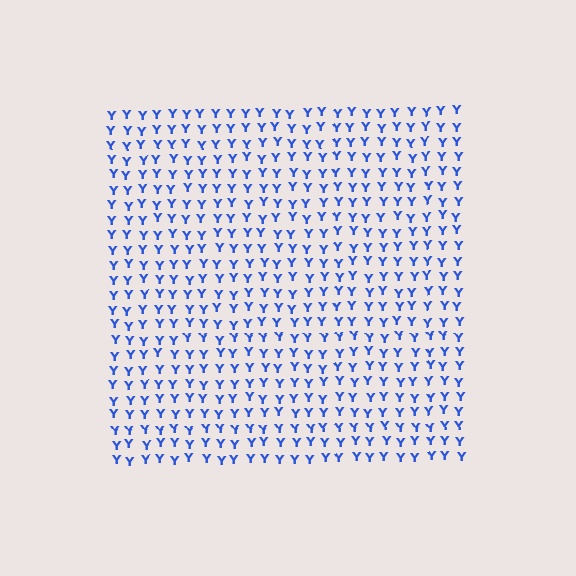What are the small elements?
The small elements are letter Y's.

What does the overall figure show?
The overall figure shows a square.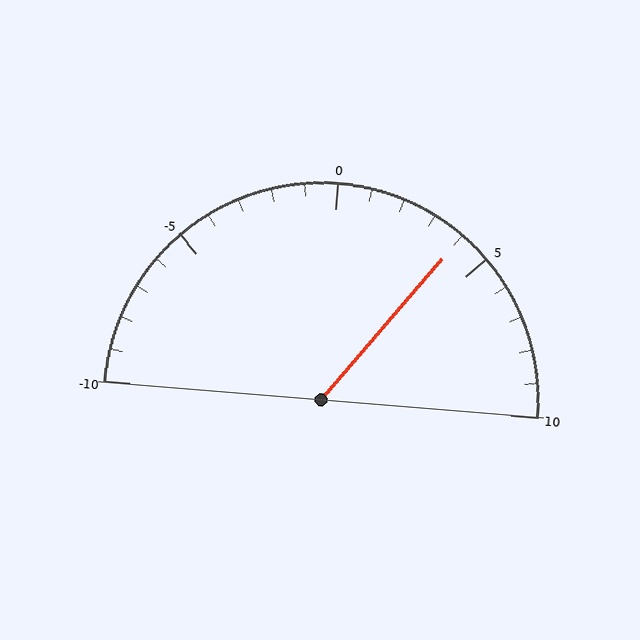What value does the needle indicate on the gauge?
The needle indicates approximately 4.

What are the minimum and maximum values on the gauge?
The gauge ranges from -10 to 10.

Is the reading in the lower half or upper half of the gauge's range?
The reading is in the upper half of the range (-10 to 10).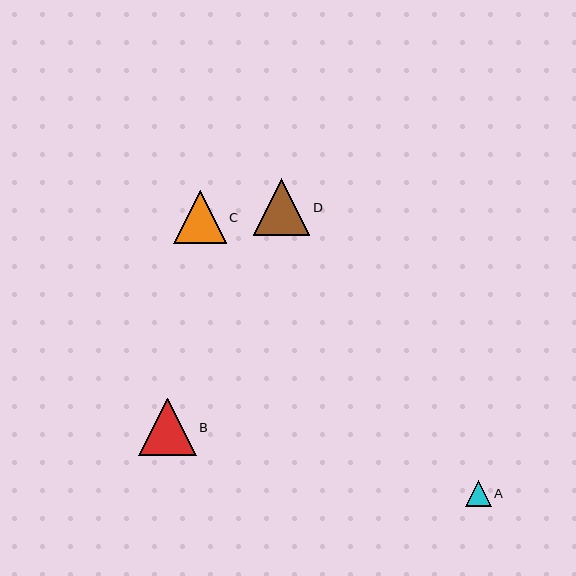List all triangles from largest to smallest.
From largest to smallest: B, D, C, A.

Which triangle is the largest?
Triangle B is the largest with a size of approximately 58 pixels.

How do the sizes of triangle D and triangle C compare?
Triangle D and triangle C are approximately the same size.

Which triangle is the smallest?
Triangle A is the smallest with a size of approximately 26 pixels.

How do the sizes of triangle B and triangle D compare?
Triangle B and triangle D are approximately the same size.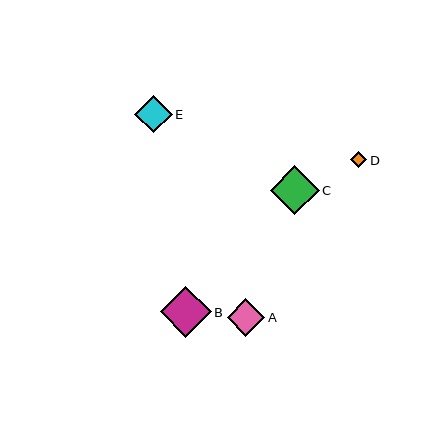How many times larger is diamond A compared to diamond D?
Diamond A is approximately 2.3 times the size of diamond D.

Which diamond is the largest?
Diamond B is the largest with a size of approximately 51 pixels.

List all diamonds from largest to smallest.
From largest to smallest: B, C, A, E, D.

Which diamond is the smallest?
Diamond D is the smallest with a size of approximately 16 pixels.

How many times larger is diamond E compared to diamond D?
Diamond E is approximately 2.3 times the size of diamond D.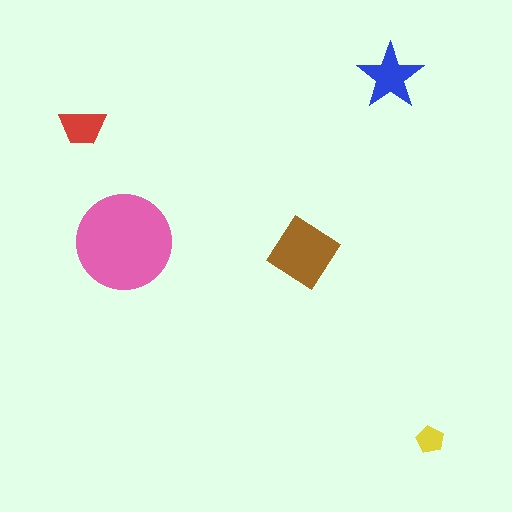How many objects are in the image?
There are 5 objects in the image.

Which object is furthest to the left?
The red trapezoid is leftmost.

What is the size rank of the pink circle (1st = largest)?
1st.